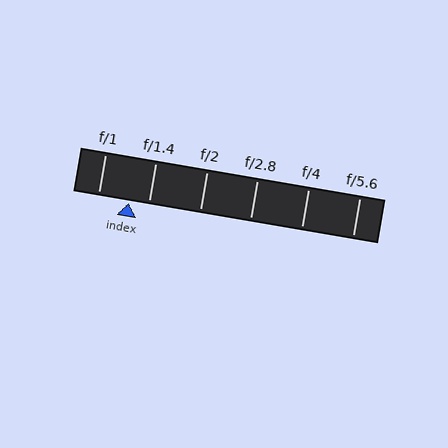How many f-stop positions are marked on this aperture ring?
There are 6 f-stop positions marked.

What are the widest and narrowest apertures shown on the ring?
The widest aperture shown is f/1 and the narrowest is f/5.6.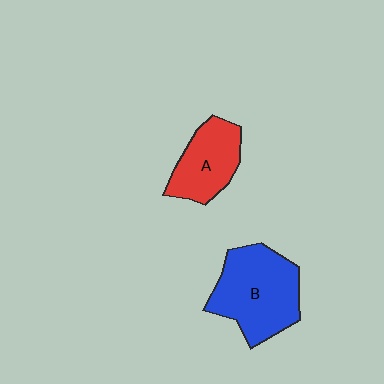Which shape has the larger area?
Shape B (blue).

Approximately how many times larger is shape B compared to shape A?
Approximately 1.5 times.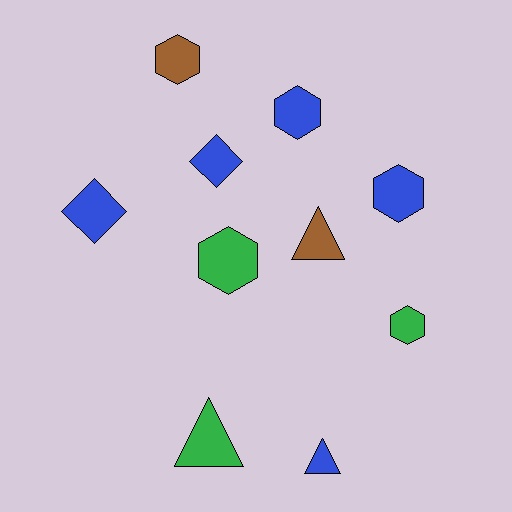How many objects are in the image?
There are 10 objects.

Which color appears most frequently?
Blue, with 5 objects.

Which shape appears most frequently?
Hexagon, with 5 objects.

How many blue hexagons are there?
There are 2 blue hexagons.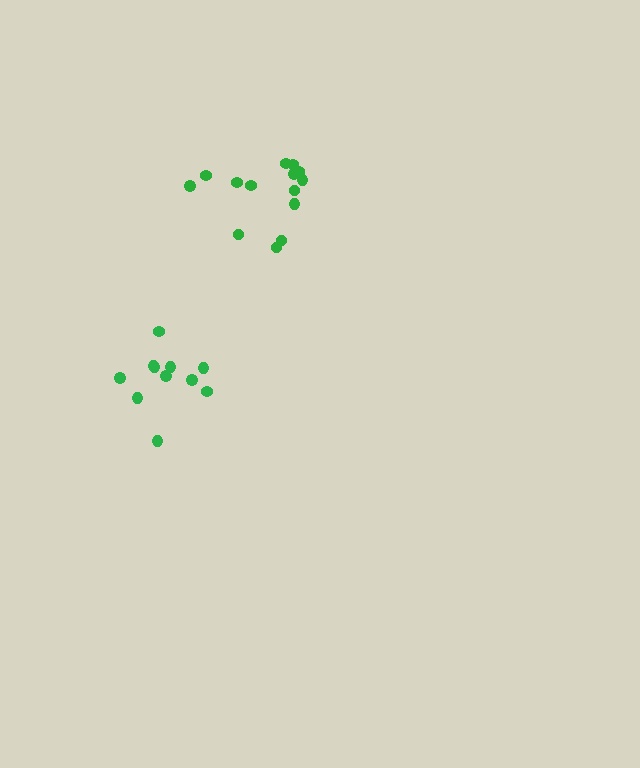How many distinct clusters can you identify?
There are 2 distinct clusters.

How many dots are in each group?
Group 1: 14 dots, Group 2: 11 dots (25 total).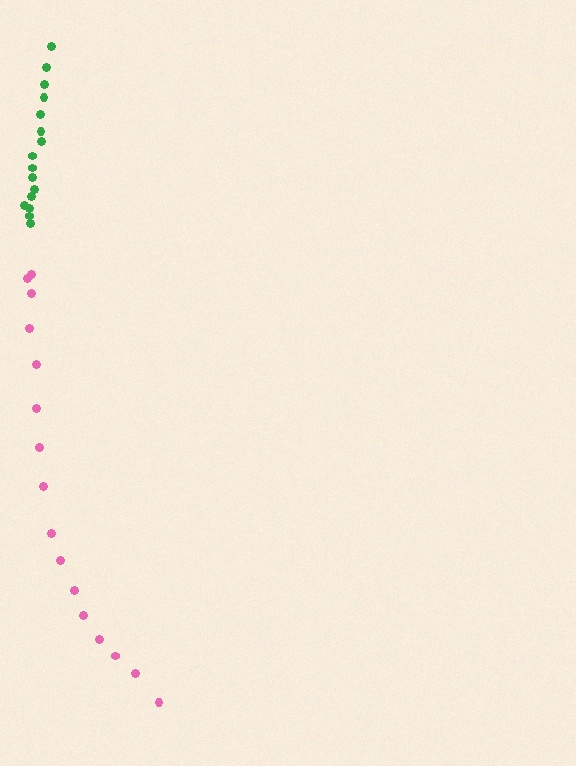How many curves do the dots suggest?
There are 2 distinct paths.